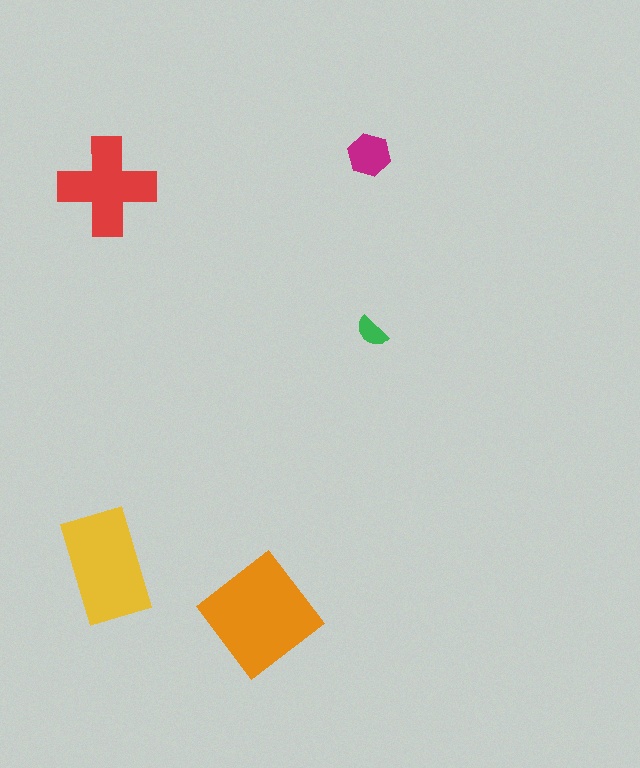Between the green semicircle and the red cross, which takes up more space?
The red cross.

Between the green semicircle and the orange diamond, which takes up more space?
The orange diamond.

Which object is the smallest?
The green semicircle.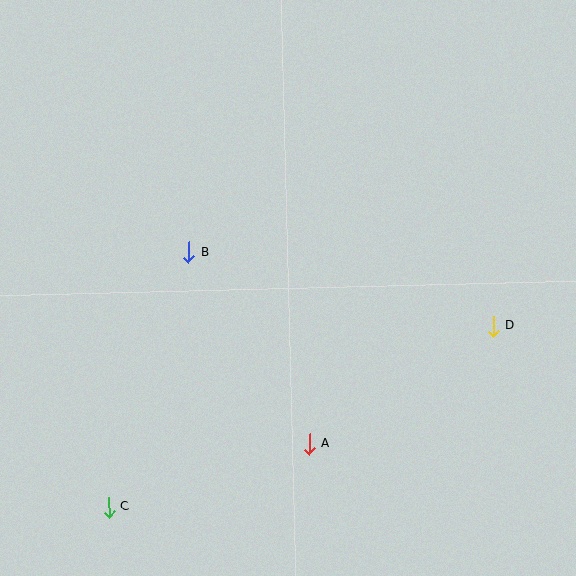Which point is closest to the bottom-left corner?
Point C is closest to the bottom-left corner.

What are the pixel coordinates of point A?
Point A is at (309, 444).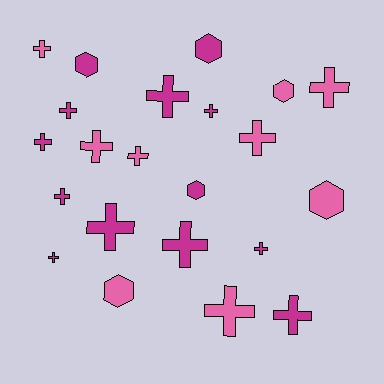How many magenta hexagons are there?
There are 3 magenta hexagons.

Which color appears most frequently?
Magenta, with 13 objects.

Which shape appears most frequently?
Cross, with 16 objects.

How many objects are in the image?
There are 22 objects.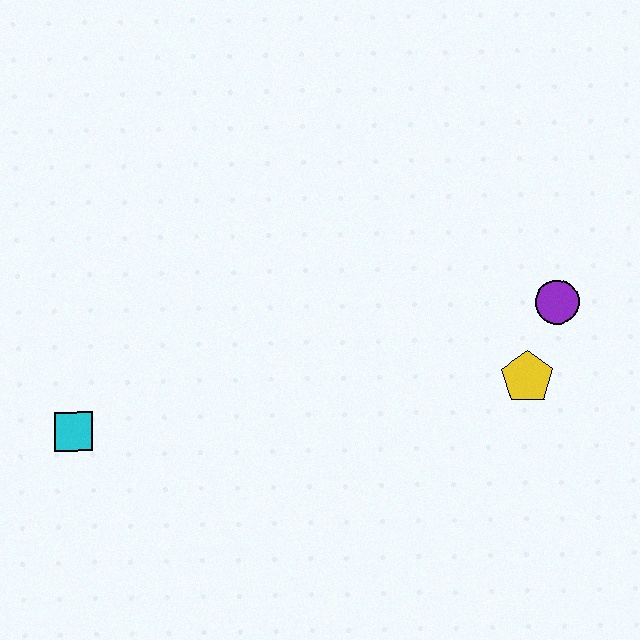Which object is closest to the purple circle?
The yellow pentagon is closest to the purple circle.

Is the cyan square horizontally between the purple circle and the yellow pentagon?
No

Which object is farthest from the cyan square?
The purple circle is farthest from the cyan square.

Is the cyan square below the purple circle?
Yes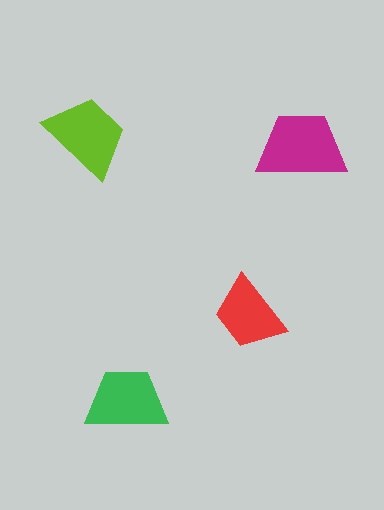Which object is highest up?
The lime trapezoid is topmost.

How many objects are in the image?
There are 4 objects in the image.